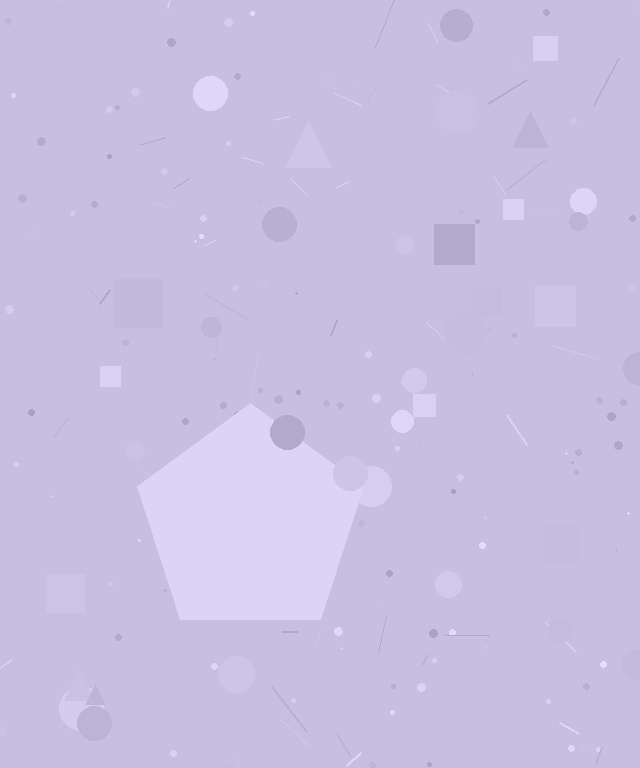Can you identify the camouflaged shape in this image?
The camouflaged shape is a pentagon.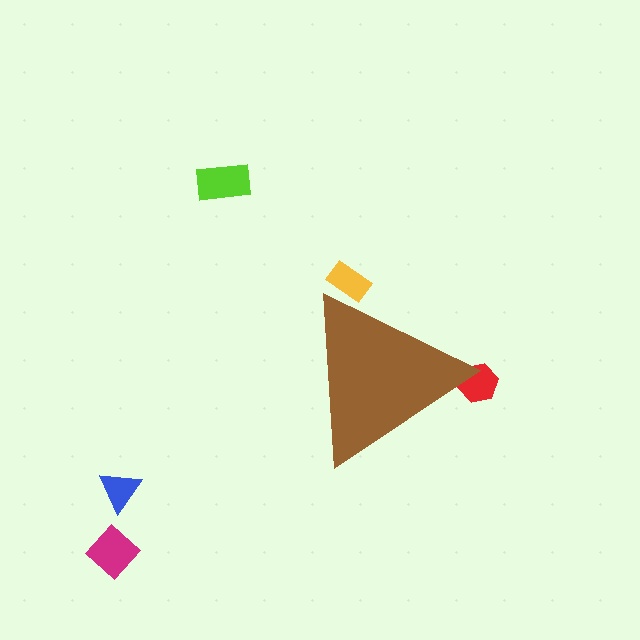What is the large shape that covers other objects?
A brown triangle.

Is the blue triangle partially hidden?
No, the blue triangle is fully visible.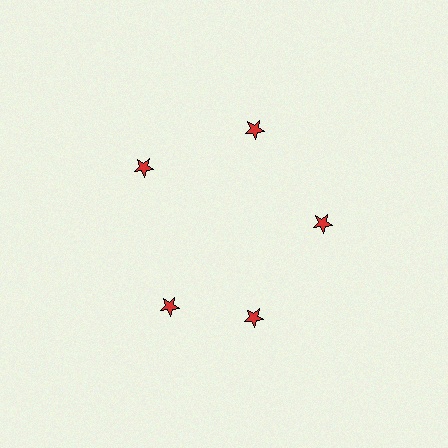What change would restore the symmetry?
The symmetry would be restored by rotating it back into even spacing with its neighbors so that all 5 stars sit at equal angles and equal distance from the center.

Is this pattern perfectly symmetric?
No. The 5 red stars are arranged in a ring, but one element near the 8 o'clock position is rotated out of alignment along the ring, breaking the 5-fold rotational symmetry.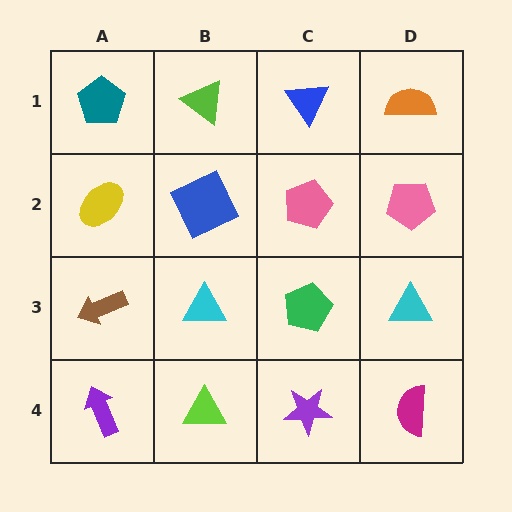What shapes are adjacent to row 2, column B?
A lime triangle (row 1, column B), a cyan triangle (row 3, column B), a yellow ellipse (row 2, column A), a pink pentagon (row 2, column C).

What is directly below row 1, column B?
A blue square.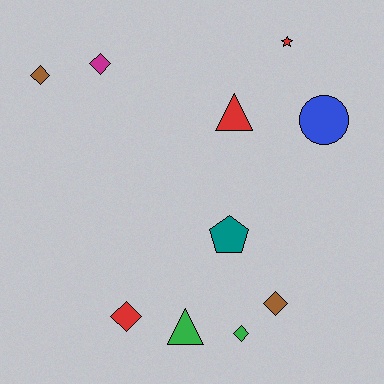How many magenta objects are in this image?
There is 1 magenta object.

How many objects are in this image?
There are 10 objects.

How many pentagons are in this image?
There is 1 pentagon.